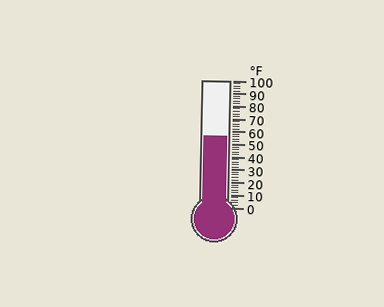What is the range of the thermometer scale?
The thermometer scale ranges from 0°F to 100°F.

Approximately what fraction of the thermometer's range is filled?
The thermometer is filled to approximately 55% of its range.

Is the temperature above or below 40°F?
The temperature is above 40°F.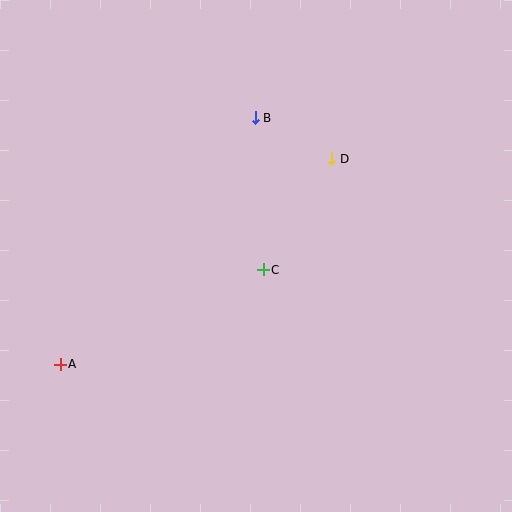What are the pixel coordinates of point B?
Point B is at (255, 118).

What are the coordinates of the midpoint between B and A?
The midpoint between B and A is at (158, 241).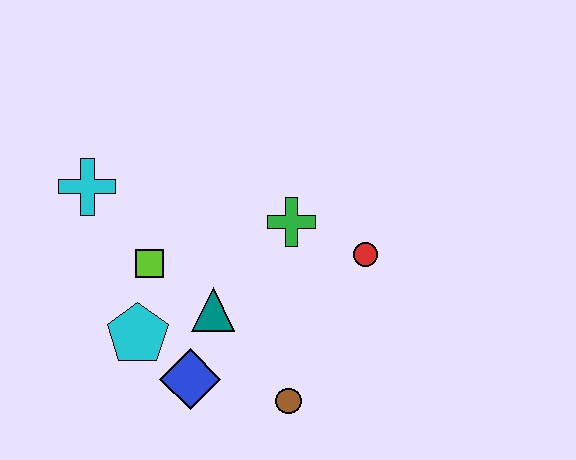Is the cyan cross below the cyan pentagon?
No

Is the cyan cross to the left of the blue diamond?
Yes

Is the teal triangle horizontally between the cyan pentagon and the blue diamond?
No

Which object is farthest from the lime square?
The red circle is farthest from the lime square.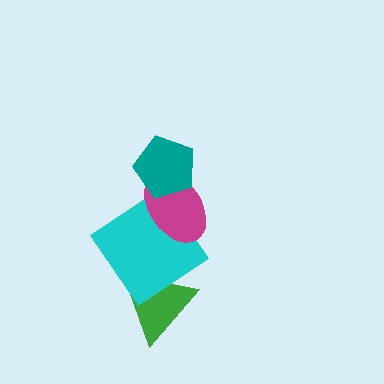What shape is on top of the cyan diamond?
The magenta ellipse is on top of the cyan diamond.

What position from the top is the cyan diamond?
The cyan diamond is 3rd from the top.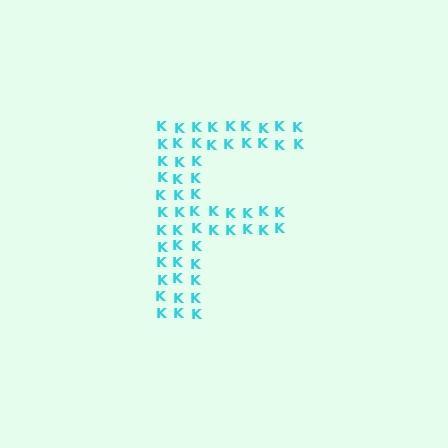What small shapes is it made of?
It is made of small letter K's.